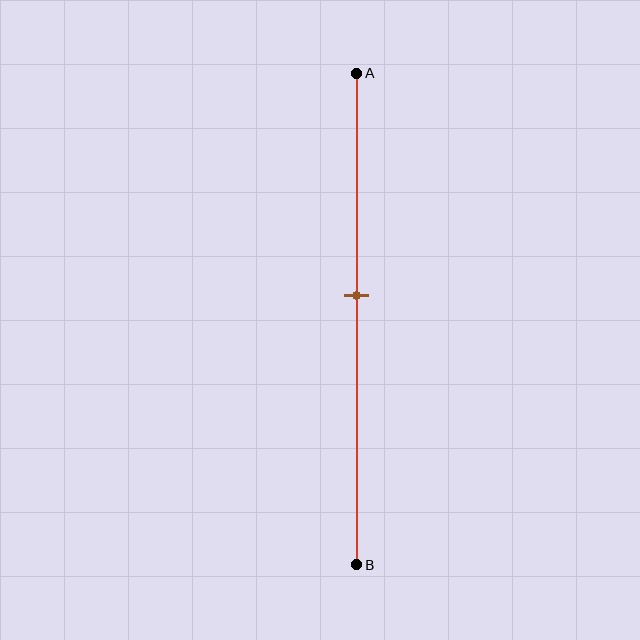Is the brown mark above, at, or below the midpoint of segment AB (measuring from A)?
The brown mark is above the midpoint of segment AB.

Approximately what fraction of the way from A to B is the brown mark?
The brown mark is approximately 45% of the way from A to B.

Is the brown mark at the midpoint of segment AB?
No, the mark is at about 45% from A, not at the 50% midpoint.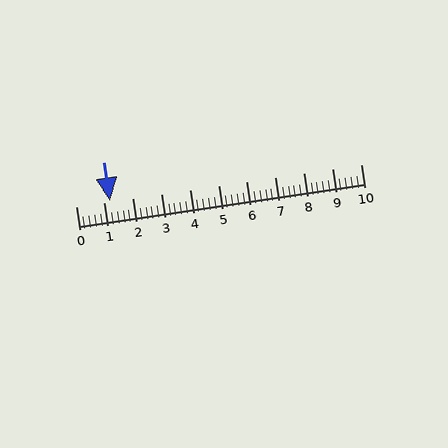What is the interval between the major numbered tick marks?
The major tick marks are spaced 1 units apart.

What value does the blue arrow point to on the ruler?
The blue arrow points to approximately 1.2.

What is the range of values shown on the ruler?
The ruler shows values from 0 to 10.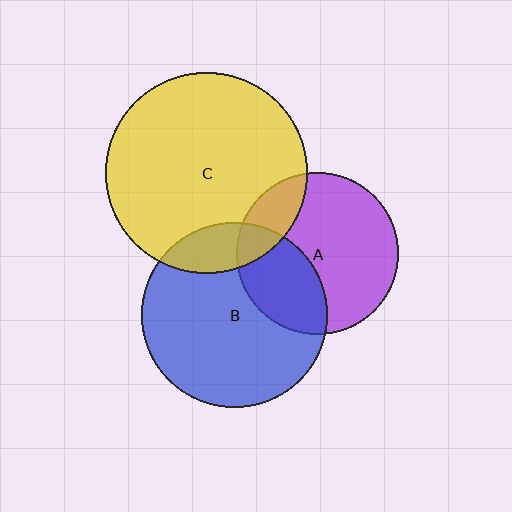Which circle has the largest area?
Circle C (yellow).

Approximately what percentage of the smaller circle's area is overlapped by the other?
Approximately 20%.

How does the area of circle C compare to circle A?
Approximately 1.5 times.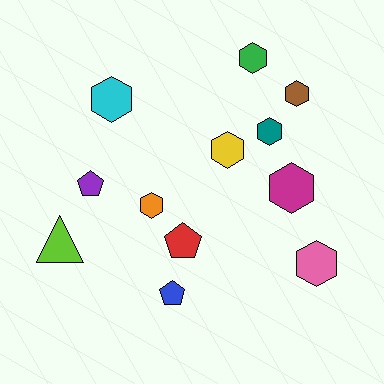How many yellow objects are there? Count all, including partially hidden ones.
There is 1 yellow object.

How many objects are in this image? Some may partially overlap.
There are 12 objects.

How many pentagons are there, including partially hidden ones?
There are 3 pentagons.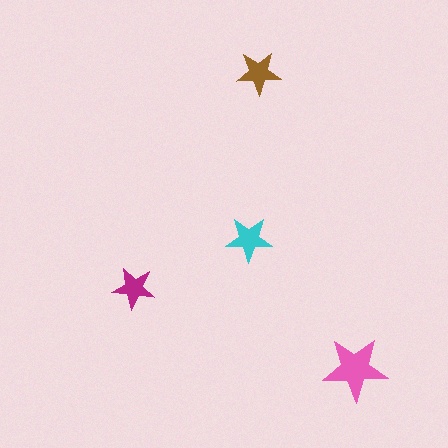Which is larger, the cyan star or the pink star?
The pink one.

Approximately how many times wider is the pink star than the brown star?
About 1.5 times wider.